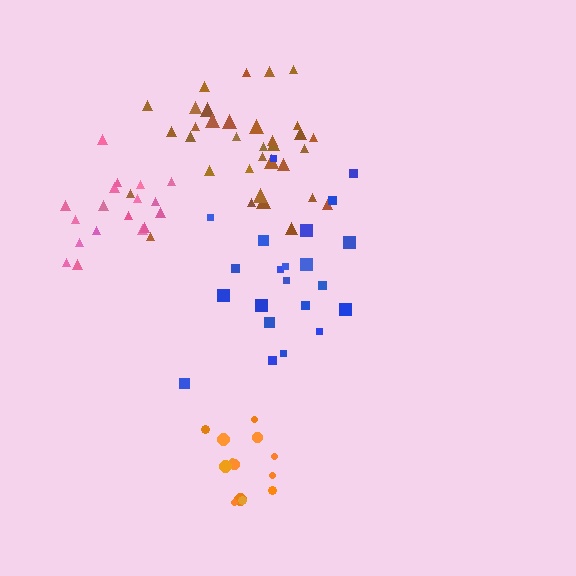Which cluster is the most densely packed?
Brown.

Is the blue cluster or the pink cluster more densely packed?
Pink.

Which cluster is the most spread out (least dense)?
Blue.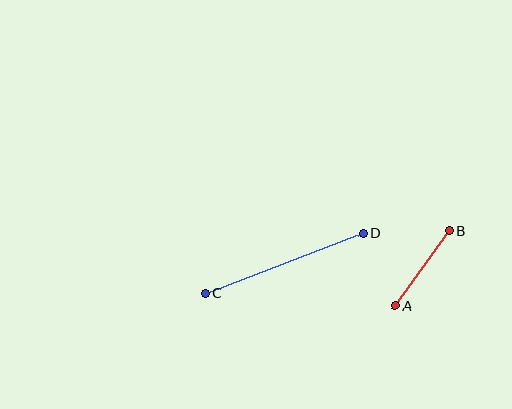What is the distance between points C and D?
The distance is approximately 169 pixels.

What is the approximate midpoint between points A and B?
The midpoint is at approximately (422, 268) pixels.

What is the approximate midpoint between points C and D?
The midpoint is at approximately (284, 263) pixels.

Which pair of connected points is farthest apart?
Points C and D are farthest apart.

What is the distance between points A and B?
The distance is approximately 92 pixels.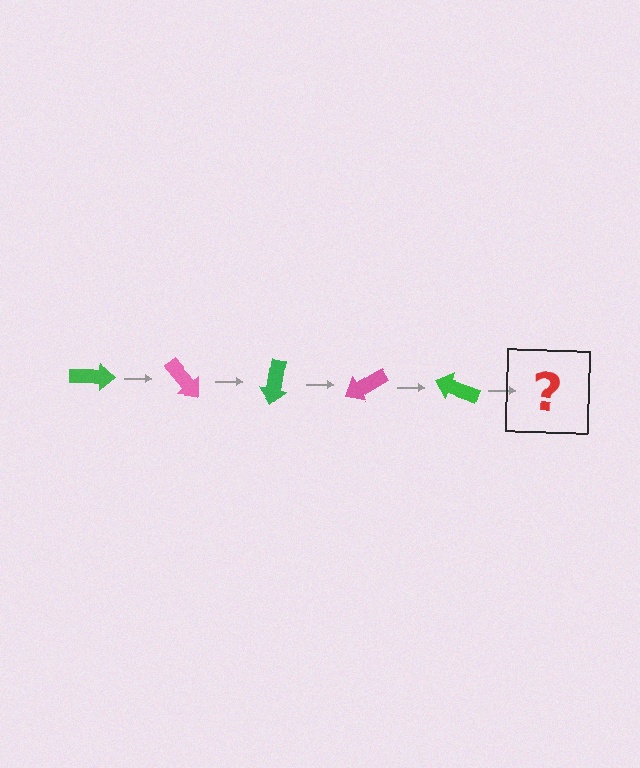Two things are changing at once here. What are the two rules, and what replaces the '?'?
The two rules are that it rotates 50 degrees each step and the color cycles through green and pink. The '?' should be a pink arrow, rotated 250 degrees from the start.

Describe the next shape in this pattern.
It should be a pink arrow, rotated 250 degrees from the start.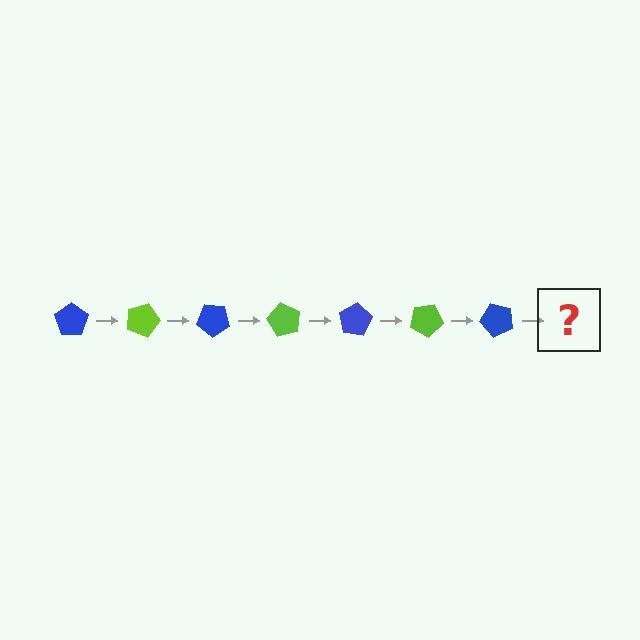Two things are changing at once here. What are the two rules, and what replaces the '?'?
The two rules are that it rotates 20 degrees each step and the color cycles through blue and lime. The '?' should be a lime pentagon, rotated 140 degrees from the start.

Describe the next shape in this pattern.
It should be a lime pentagon, rotated 140 degrees from the start.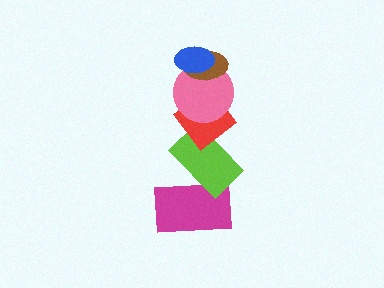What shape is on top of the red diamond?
The pink circle is on top of the red diamond.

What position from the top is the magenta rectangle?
The magenta rectangle is 6th from the top.